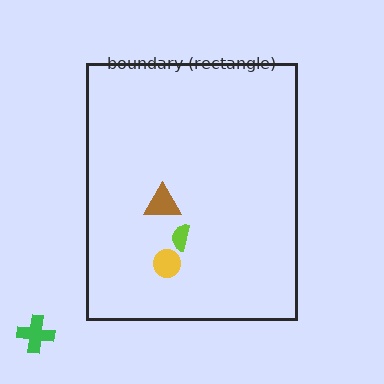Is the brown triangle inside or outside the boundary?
Inside.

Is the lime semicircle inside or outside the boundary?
Inside.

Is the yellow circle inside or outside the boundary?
Inside.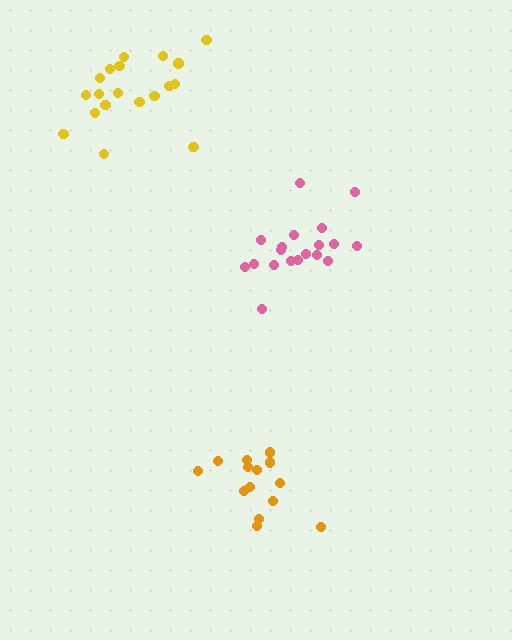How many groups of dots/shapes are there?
There are 3 groups.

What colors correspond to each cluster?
The clusters are colored: orange, pink, yellow.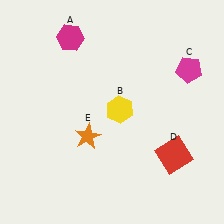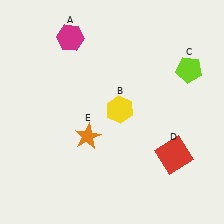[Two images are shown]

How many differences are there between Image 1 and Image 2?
There is 1 difference between the two images.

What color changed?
The pentagon (C) changed from magenta in Image 1 to lime in Image 2.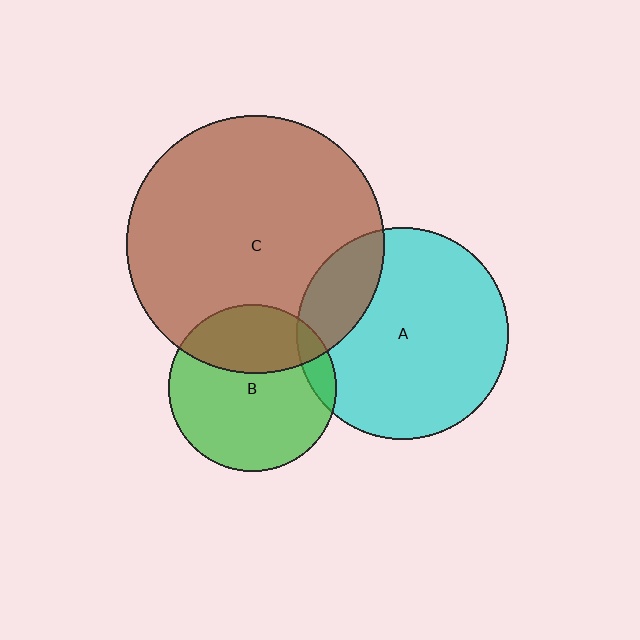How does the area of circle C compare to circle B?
Approximately 2.4 times.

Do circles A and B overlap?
Yes.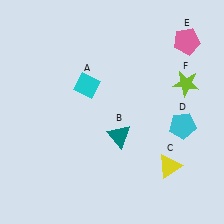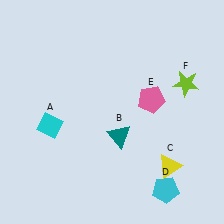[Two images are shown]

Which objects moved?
The objects that moved are: the cyan diamond (A), the cyan pentagon (D), the pink pentagon (E).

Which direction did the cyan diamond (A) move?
The cyan diamond (A) moved down.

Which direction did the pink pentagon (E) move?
The pink pentagon (E) moved down.